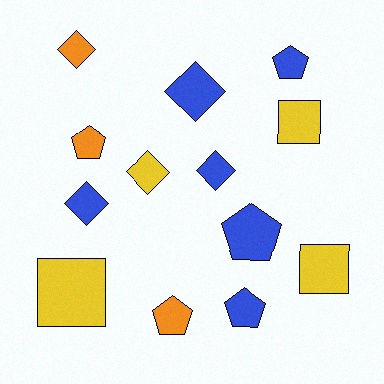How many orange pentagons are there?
There are 2 orange pentagons.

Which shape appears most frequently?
Pentagon, with 5 objects.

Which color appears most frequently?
Blue, with 6 objects.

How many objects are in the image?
There are 13 objects.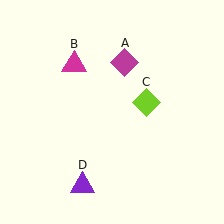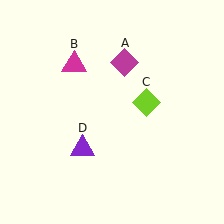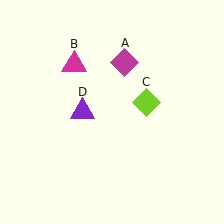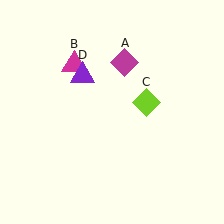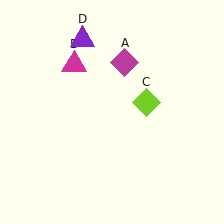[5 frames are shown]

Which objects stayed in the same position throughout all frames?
Magenta diamond (object A) and magenta triangle (object B) and lime diamond (object C) remained stationary.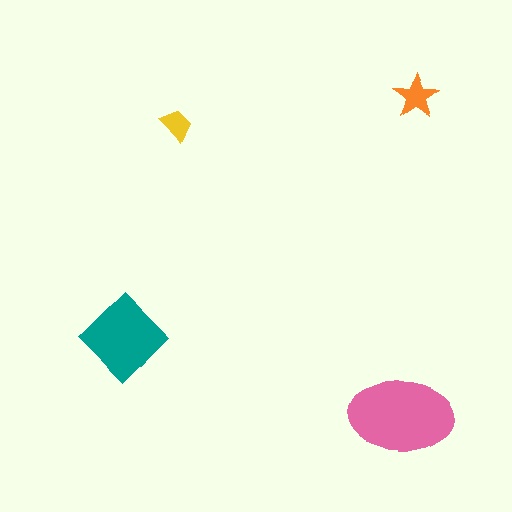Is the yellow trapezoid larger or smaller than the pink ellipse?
Smaller.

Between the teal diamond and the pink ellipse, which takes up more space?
The pink ellipse.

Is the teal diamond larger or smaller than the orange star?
Larger.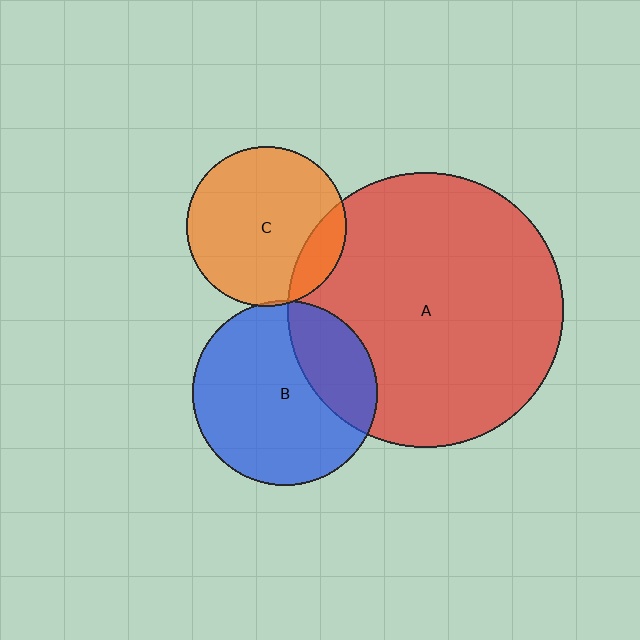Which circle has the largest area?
Circle A (red).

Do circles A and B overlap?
Yes.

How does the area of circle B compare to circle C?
Approximately 1.3 times.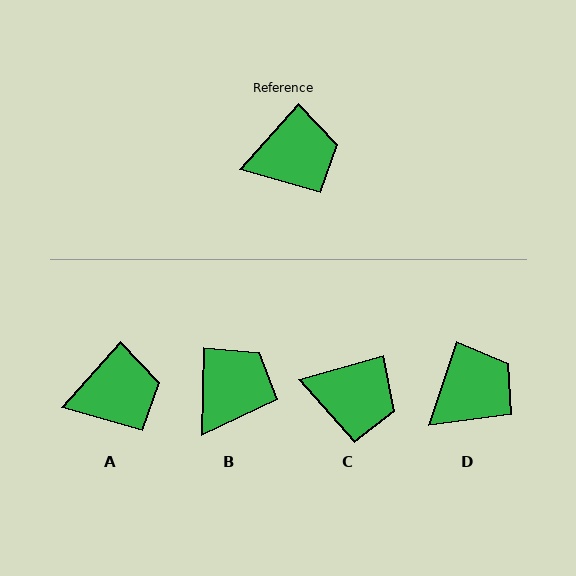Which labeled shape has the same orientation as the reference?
A.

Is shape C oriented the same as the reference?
No, it is off by about 33 degrees.